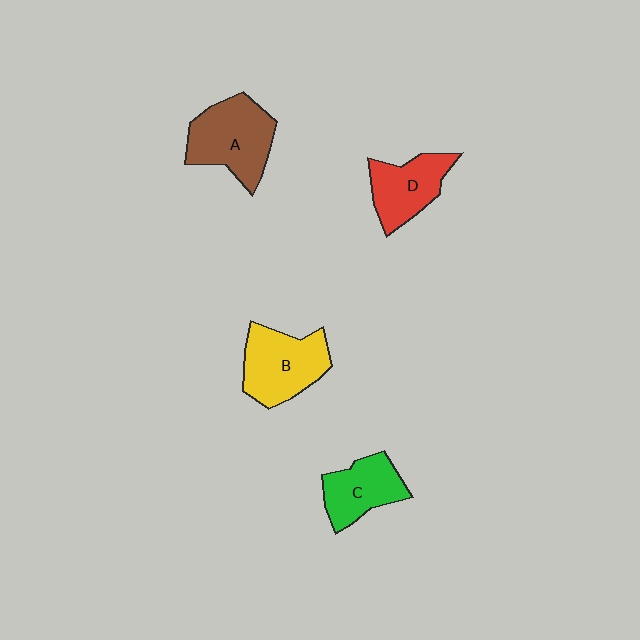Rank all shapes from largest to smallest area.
From largest to smallest: A (brown), B (yellow), D (red), C (green).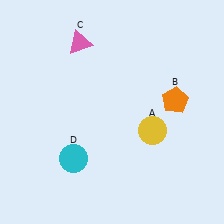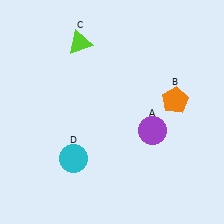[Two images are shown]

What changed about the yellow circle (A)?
In Image 1, A is yellow. In Image 2, it changed to purple.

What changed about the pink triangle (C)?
In Image 1, C is pink. In Image 2, it changed to lime.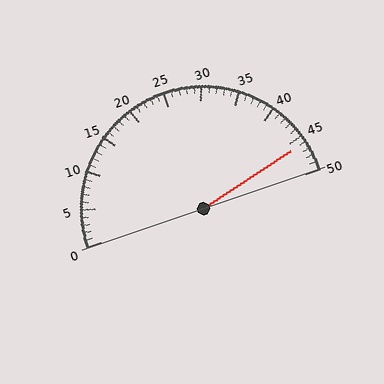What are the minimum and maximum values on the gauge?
The gauge ranges from 0 to 50.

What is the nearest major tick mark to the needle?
The nearest major tick mark is 45.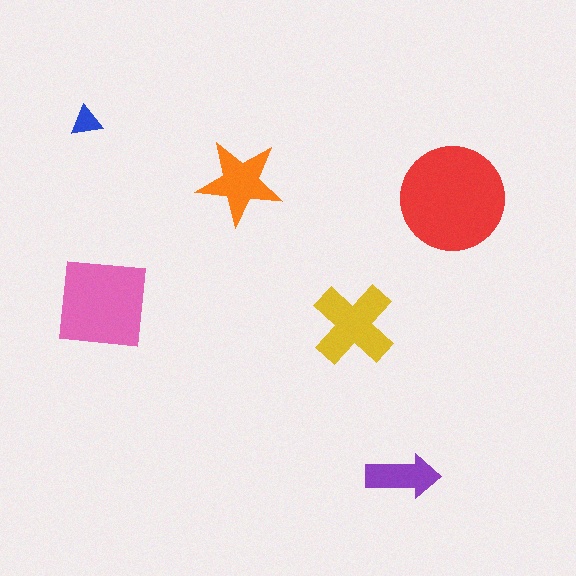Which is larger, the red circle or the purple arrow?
The red circle.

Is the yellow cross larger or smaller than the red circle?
Smaller.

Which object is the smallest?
The blue triangle.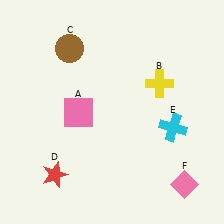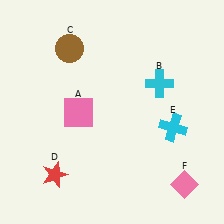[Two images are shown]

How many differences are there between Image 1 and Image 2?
There is 1 difference between the two images.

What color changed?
The cross (B) changed from yellow in Image 1 to cyan in Image 2.